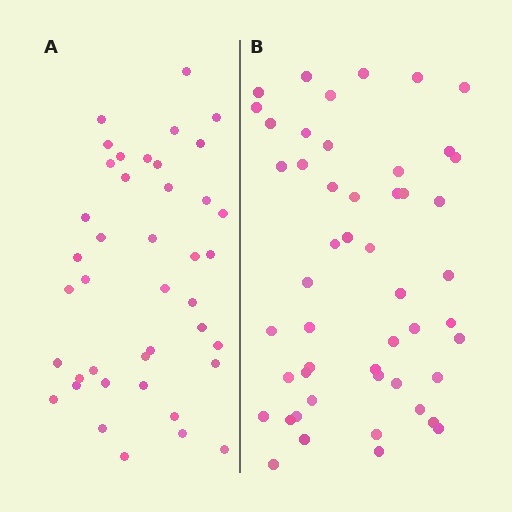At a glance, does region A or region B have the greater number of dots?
Region B (the right region) has more dots.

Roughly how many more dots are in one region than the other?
Region B has roughly 8 or so more dots than region A.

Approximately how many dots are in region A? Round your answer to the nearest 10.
About 40 dots. (The exact count is 41, which rounds to 40.)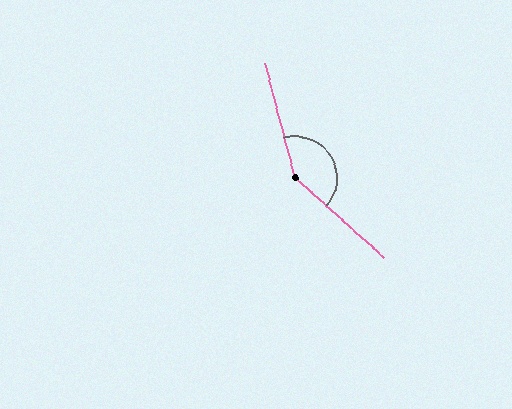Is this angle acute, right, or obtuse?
It is obtuse.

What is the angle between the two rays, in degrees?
Approximately 146 degrees.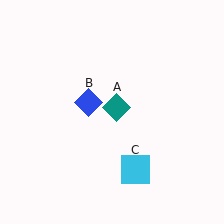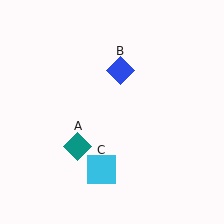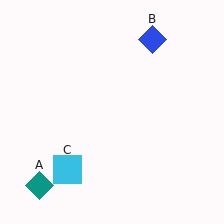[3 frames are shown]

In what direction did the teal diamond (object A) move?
The teal diamond (object A) moved down and to the left.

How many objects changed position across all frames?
3 objects changed position: teal diamond (object A), blue diamond (object B), cyan square (object C).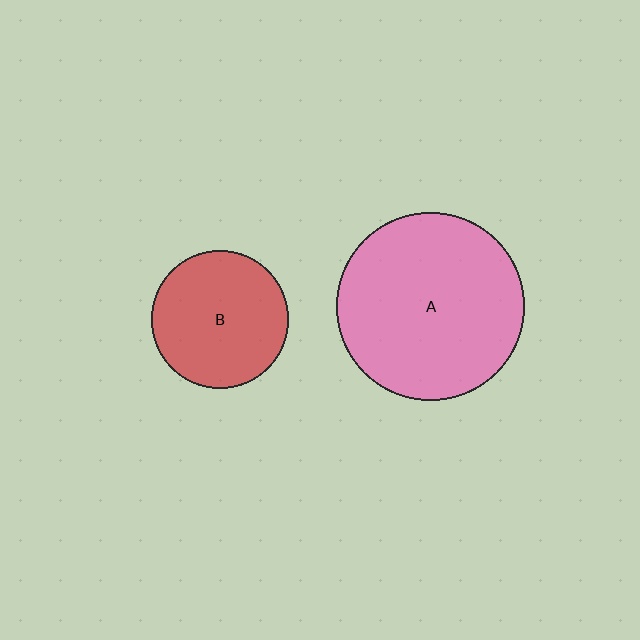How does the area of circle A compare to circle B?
Approximately 1.9 times.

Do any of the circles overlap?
No, none of the circles overlap.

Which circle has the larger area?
Circle A (pink).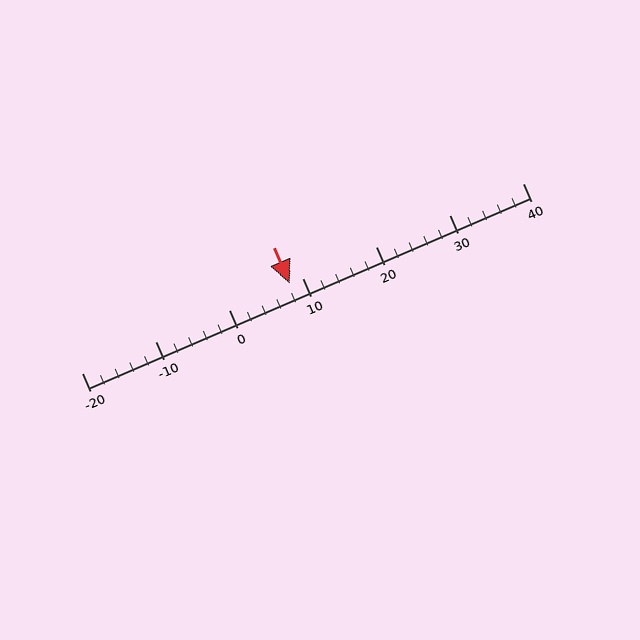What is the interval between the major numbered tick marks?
The major tick marks are spaced 10 units apart.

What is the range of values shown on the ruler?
The ruler shows values from -20 to 40.